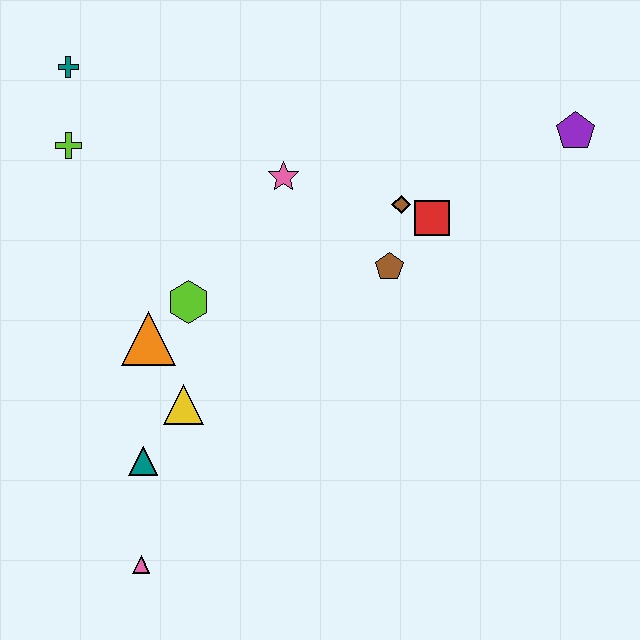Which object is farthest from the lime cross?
The purple pentagon is farthest from the lime cross.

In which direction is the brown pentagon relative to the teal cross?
The brown pentagon is to the right of the teal cross.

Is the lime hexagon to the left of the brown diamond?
Yes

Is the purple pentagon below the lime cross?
No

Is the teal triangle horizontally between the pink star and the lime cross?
Yes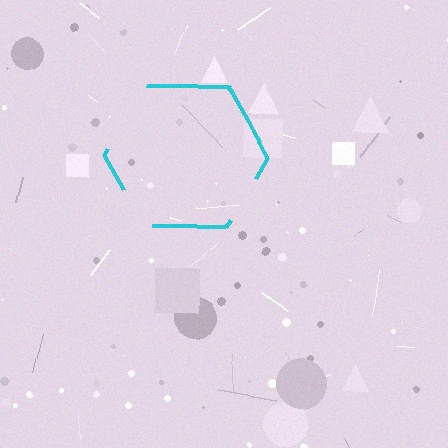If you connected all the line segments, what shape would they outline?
They would outline a hexagon.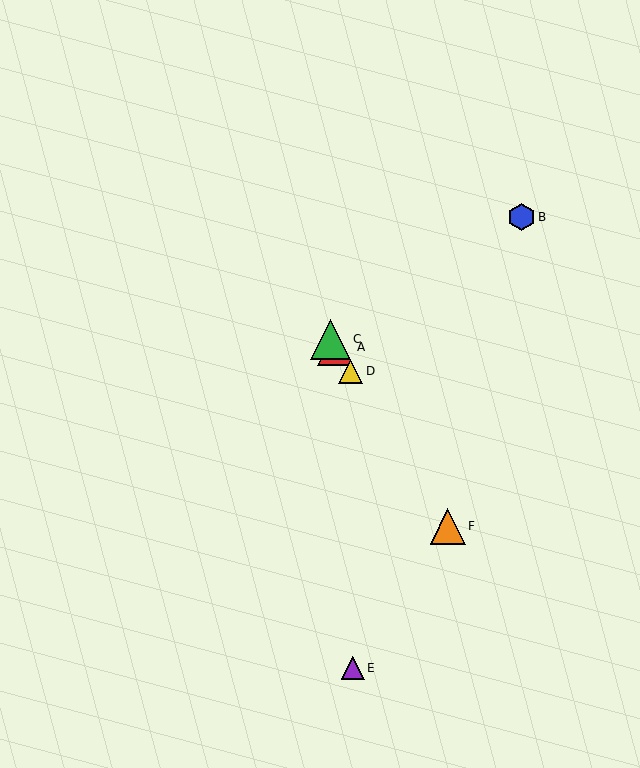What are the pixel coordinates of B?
Object B is at (521, 217).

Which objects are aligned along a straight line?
Objects A, C, D, F are aligned along a straight line.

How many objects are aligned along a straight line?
4 objects (A, C, D, F) are aligned along a straight line.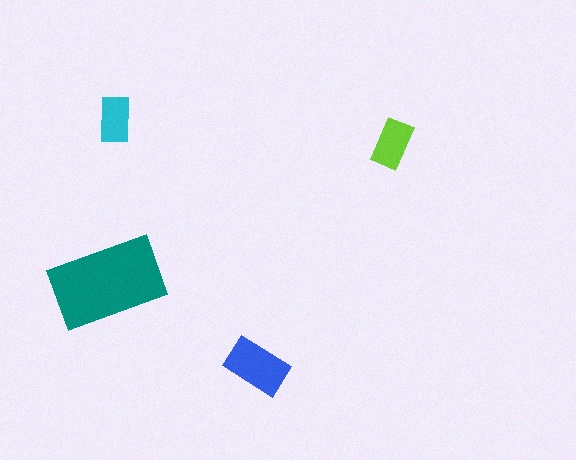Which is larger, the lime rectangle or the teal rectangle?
The teal one.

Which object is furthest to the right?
The lime rectangle is rightmost.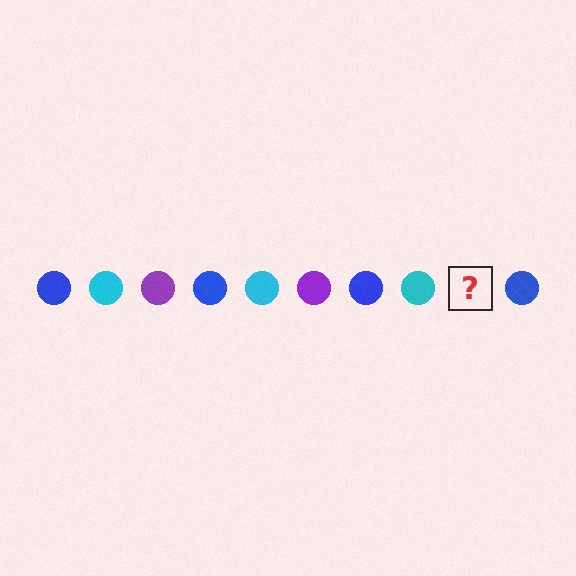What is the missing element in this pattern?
The missing element is a purple circle.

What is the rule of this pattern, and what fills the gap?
The rule is that the pattern cycles through blue, cyan, purple circles. The gap should be filled with a purple circle.